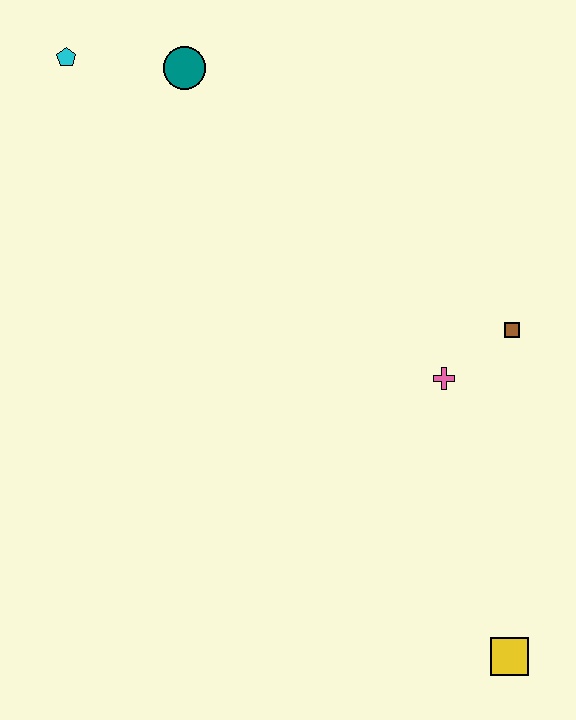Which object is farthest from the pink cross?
The cyan pentagon is farthest from the pink cross.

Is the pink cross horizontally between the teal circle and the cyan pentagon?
No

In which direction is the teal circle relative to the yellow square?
The teal circle is above the yellow square.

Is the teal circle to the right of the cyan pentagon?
Yes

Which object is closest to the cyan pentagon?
The teal circle is closest to the cyan pentagon.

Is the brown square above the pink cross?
Yes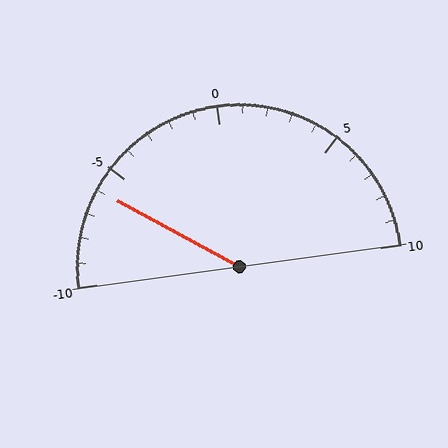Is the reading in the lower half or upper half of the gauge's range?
The reading is in the lower half of the range (-10 to 10).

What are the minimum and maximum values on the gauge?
The gauge ranges from -10 to 10.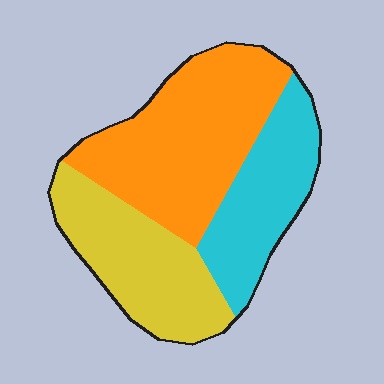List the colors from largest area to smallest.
From largest to smallest: orange, yellow, cyan.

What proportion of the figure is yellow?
Yellow covers 30% of the figure.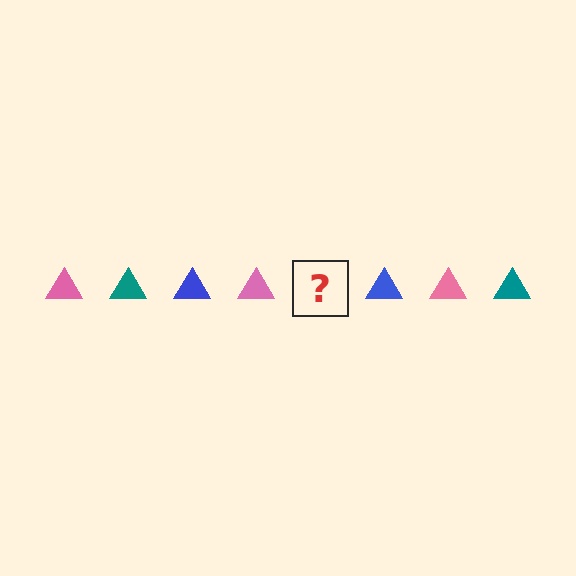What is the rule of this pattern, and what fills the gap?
The rule is that the pattern cycles through pink, teal, blue triangles. The gap should be filled with a teal triangle.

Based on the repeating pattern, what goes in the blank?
The blank should be a teal triangle.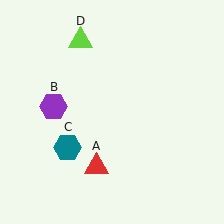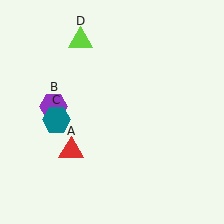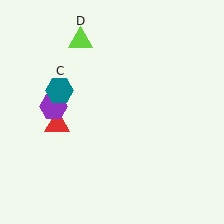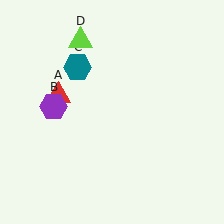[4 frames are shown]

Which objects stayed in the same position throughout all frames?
Purple hexagon (object B) and lime triangle (object D) remained stationary.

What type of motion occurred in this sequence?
The red triangle (object A), teal hexagon (object C) rotated clockwise around the center of the scene.